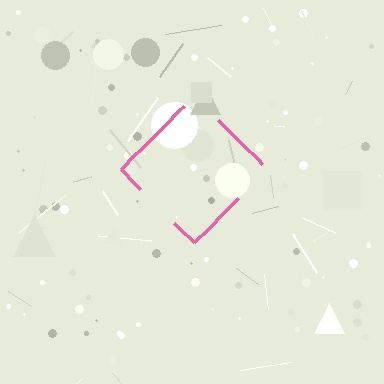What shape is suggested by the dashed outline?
The dashed outline suggests a diamond.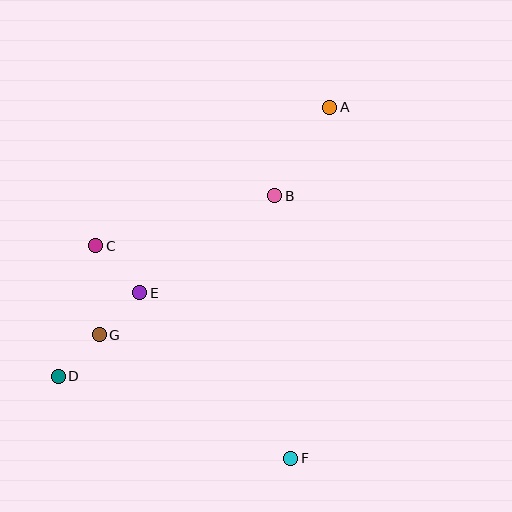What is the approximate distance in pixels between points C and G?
The distance between C and G is approximately 89 pixels.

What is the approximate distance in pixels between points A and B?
The distance between A and B is approximately 105 pixels.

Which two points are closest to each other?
Points E and G are closest to each other.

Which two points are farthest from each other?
Points A and D are farthest from each other.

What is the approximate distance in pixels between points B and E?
The distance between B and E is approximately 166 pixels.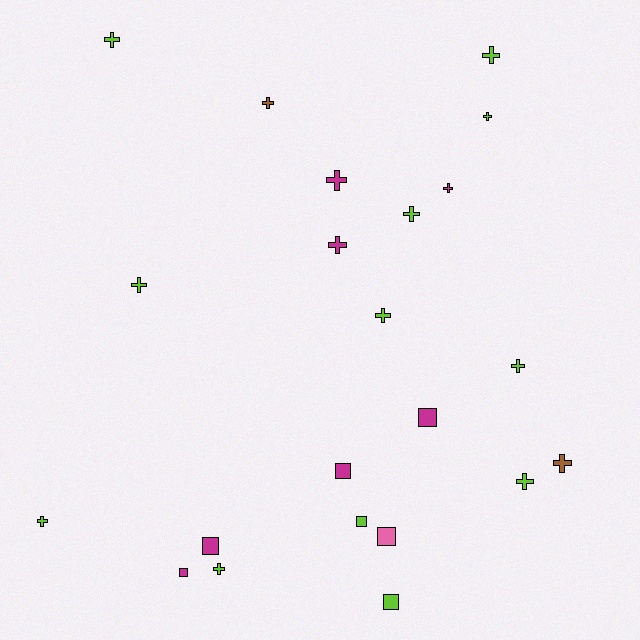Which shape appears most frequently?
Cross, with 15 objects.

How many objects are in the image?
There are 22 objects.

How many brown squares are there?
There are no brown squares.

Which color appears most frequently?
Lime, with 12 objects.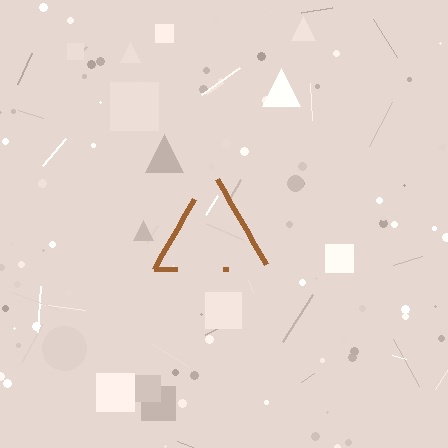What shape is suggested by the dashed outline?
The dashed outline suggests a triangle.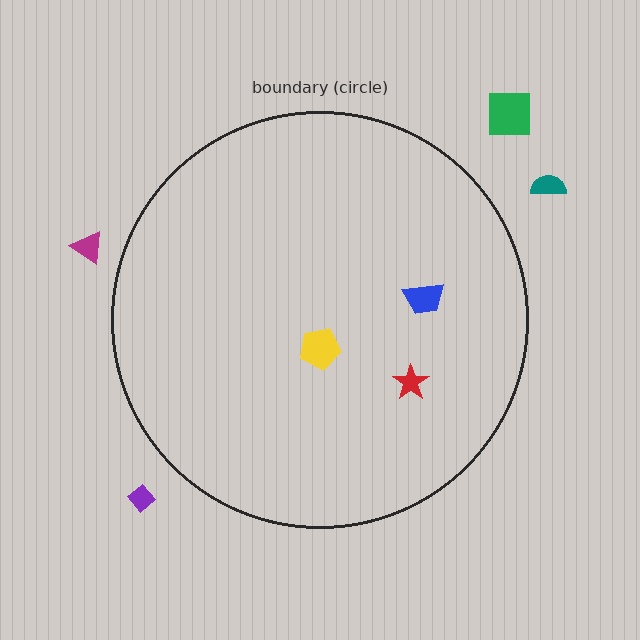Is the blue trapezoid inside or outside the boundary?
Inside.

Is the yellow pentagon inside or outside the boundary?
Inside.